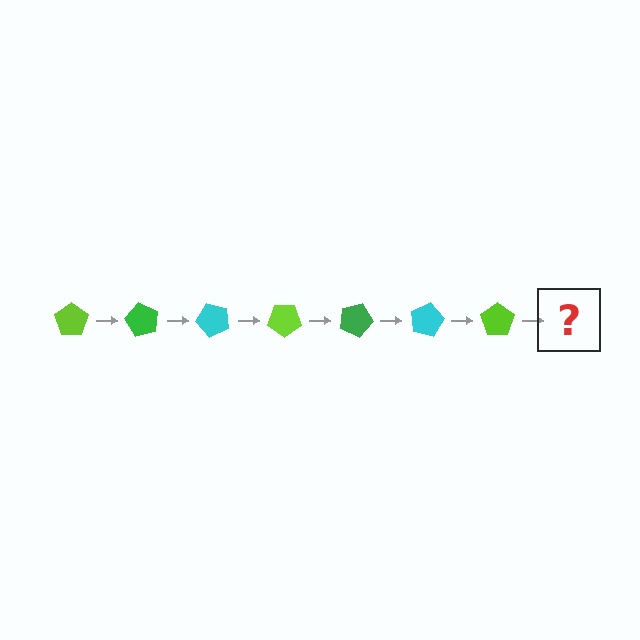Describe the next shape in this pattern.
It should be a green pentagon, rotated 420 degrees from the start.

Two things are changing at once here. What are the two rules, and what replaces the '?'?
The two rules are that it rotates 60 degrees each step and the color cycles through lime, green, and cyan. The '?' should be a green pentagon, rotated 420 degrees from the start.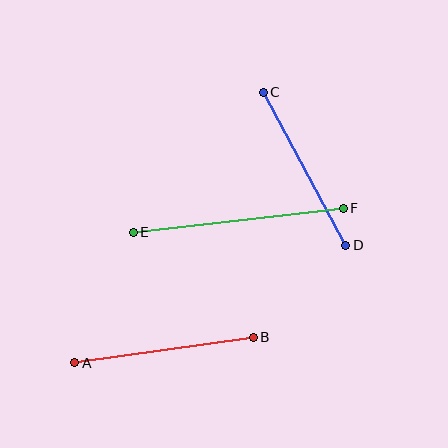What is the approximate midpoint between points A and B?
The midpoint is at approximately (164, 350) pixels.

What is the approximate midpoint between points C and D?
The midpoint is at approximately (304, 169) pixels.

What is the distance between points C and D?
The distance is approximately 173 pixels.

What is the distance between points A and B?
The distance is approximately 180 pixels.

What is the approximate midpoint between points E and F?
The midpoint is at approximately (238, 220) pixels.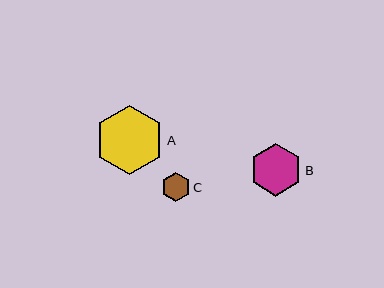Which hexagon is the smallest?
Hexagon C is the smallest with a size of approximately 29 pixels.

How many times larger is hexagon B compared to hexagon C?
Hexagon B is approximately 1.8 times the size of hexagon C.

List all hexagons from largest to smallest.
From largest to smallest: A, B, C.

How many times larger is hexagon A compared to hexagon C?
Hexagon A is approximately 2.4 times the size of hexagon C.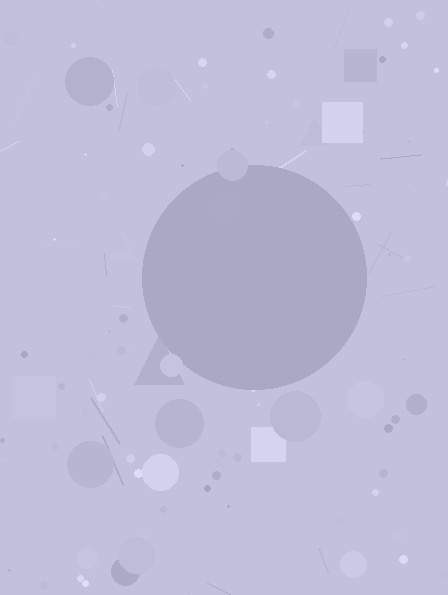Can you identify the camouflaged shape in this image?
The camouflaged shape is a circle.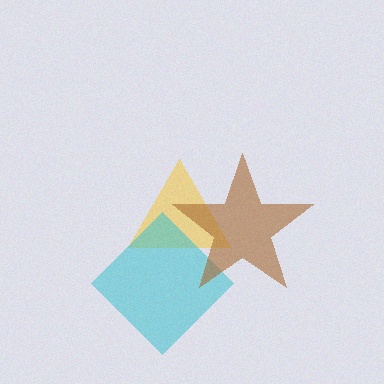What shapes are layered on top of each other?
The layered shapes are: a yellow triangle, a cyan diamond, a brown star.